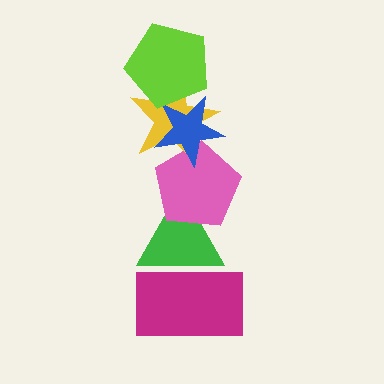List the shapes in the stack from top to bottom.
From top to bottom: the lime pentagon, the blue star, the yellow star, the pink pentagon, the green triangle, the magenta rectangle.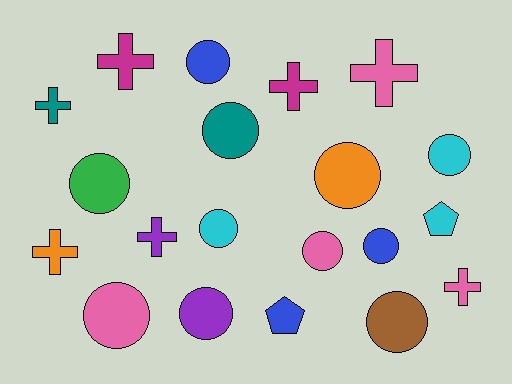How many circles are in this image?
There are 11 circles.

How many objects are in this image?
There are 20 objects.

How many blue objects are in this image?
There are 3 blue objects.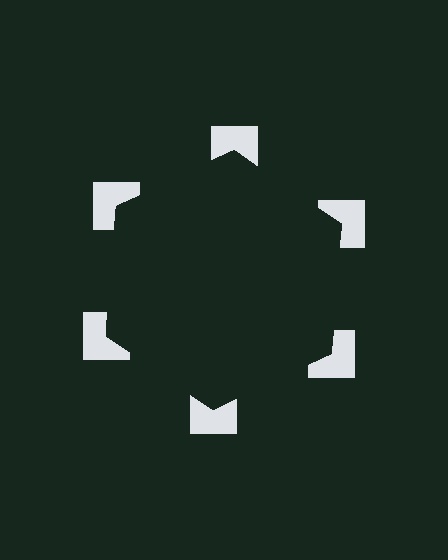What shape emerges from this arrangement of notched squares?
An illusory hexagon — its edges are inferred from the aligned wedge cuts in the notched squares, not physically drawn.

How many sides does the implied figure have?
6 sides.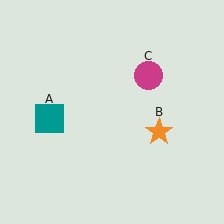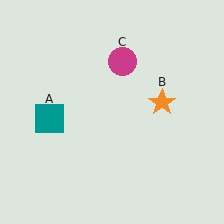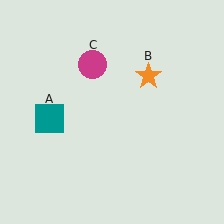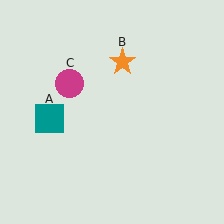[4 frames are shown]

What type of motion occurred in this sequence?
The orange star (object B), magenta circle (object C) rotated counterclockwise around the center of the scene.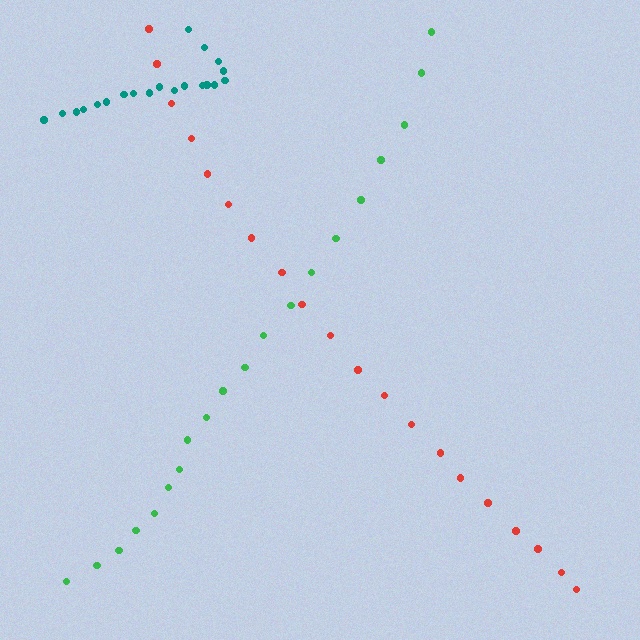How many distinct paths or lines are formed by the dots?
There are 3 distinct paths.